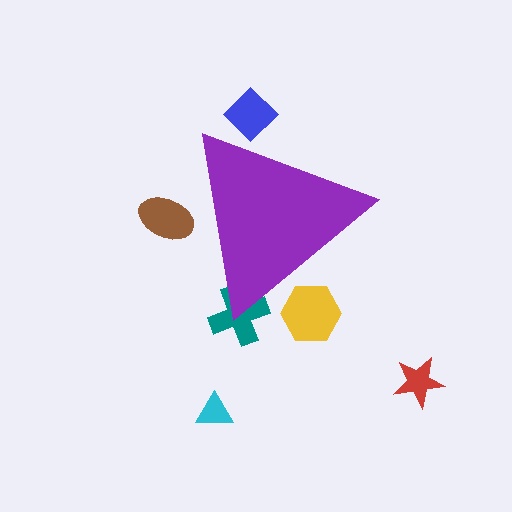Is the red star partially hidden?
No, the red star is fully visible.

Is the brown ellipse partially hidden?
Yes, the brown ellipse is partially hidden behind the purple triangle.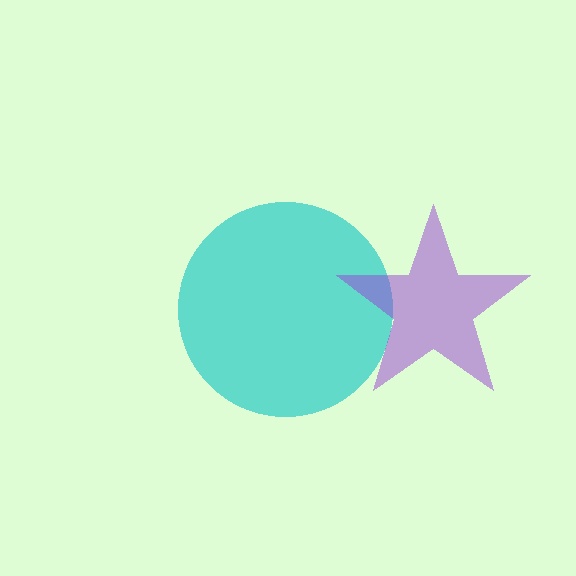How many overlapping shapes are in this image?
There are 2 overlapping shapes in the image.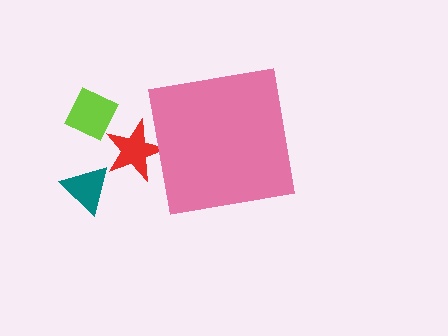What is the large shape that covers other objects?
A pink square.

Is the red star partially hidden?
Yes, the red star is partially hidden behind the pink square.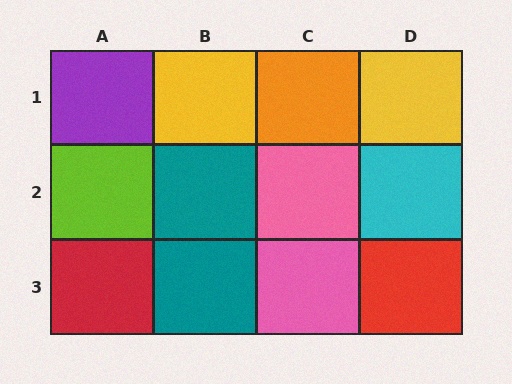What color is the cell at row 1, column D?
Yellow.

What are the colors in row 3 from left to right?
Red, teal, pink, red.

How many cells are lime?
1 cell is lime.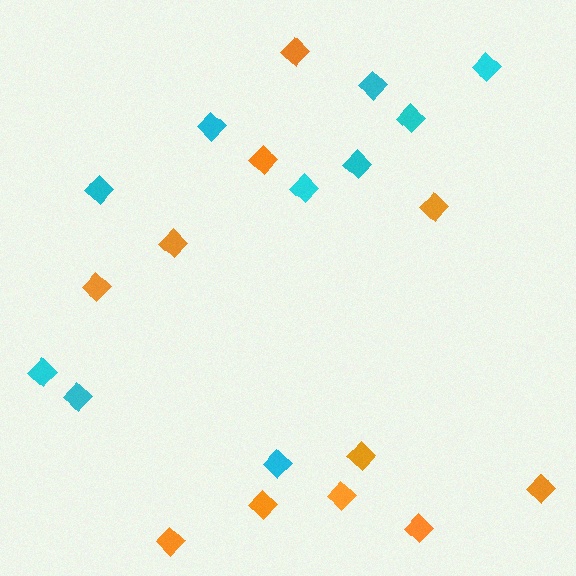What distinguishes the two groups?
There are 2 groups: one group of orange diamonds (11) and one group of cyan diamonds (10).